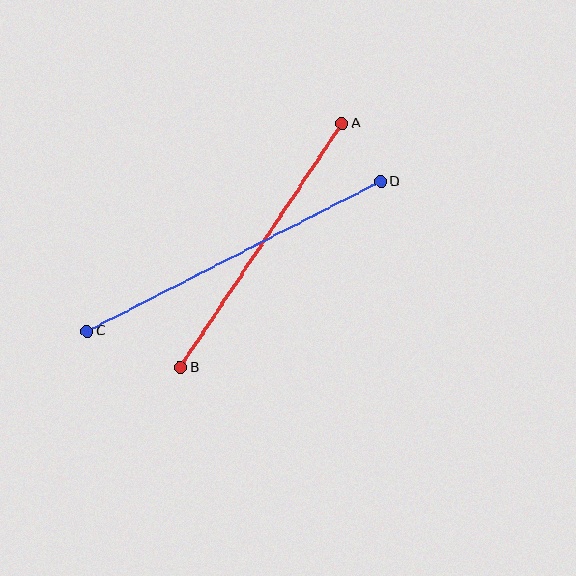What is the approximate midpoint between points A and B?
The midpoint is at approximately (261, 245) pixels.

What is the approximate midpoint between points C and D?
The midpoint is at approximately (234, 256) pixels.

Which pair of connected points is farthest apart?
Points C and D are farthest apart.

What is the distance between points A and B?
The distance is approximately 293 pixels.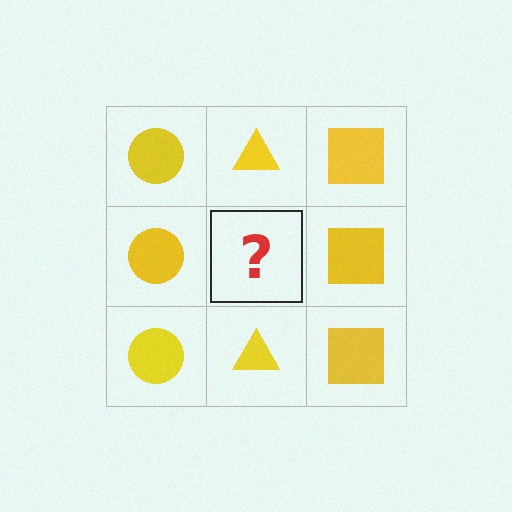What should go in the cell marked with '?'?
The missing cell should contain a yellow triangle.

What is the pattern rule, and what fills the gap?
The rule is that each column has a consistent shape. The gap should be filled with a yellow triangle.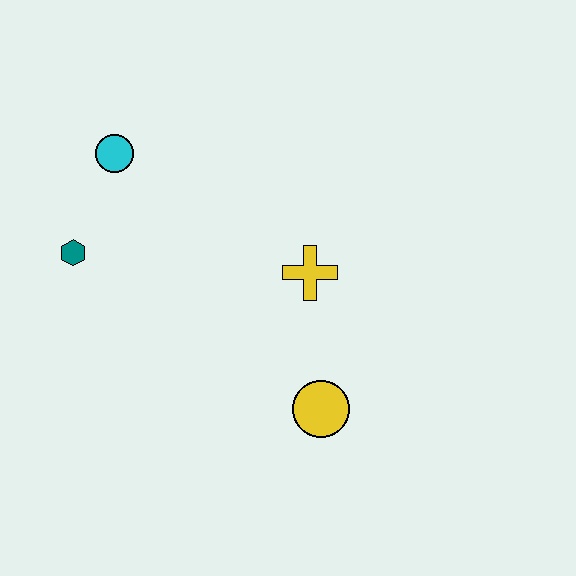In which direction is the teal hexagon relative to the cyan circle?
The teal hexagon is below the cyan circle.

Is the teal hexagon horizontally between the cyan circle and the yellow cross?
No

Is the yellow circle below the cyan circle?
Yes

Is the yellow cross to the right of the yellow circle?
No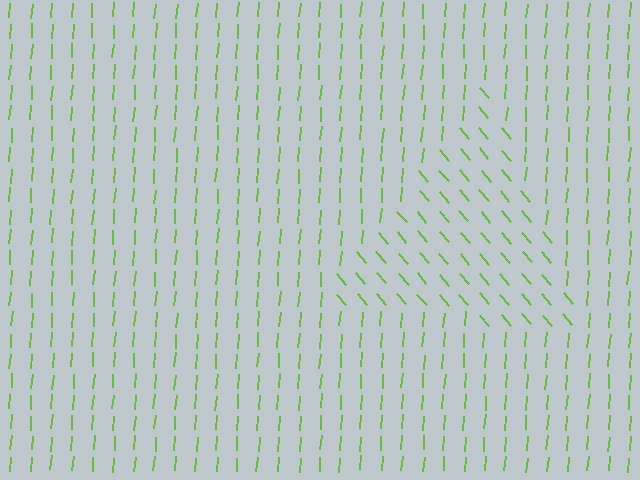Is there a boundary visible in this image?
Yes, there is a texture boundary formed by a change in line orientation.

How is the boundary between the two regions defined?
The boundary is defined purely by a change in line orientation (approximately 45 degrees difference). All lines are the same color and thickness.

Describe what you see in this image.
The image is filled with small lime line segments. A triangle region in the image has lines oriented differently from the surrounding lines, creating a visible texture boundary.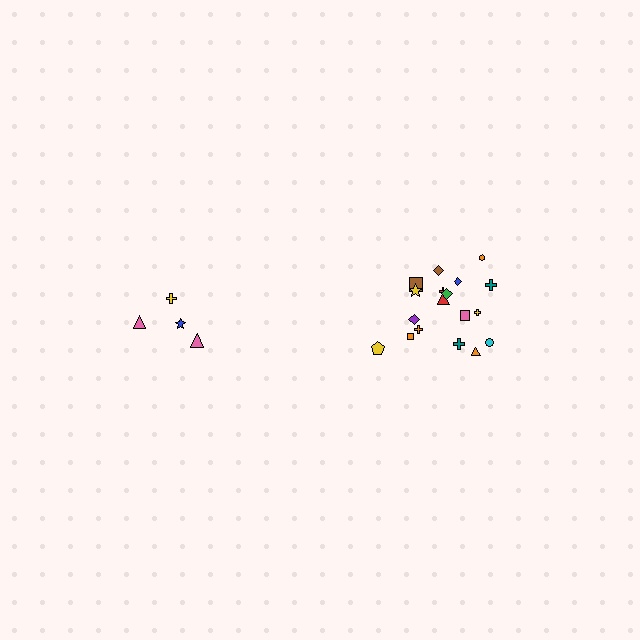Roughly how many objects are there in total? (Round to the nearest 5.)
Roughly 20 objects in total.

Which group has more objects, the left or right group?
The right group.